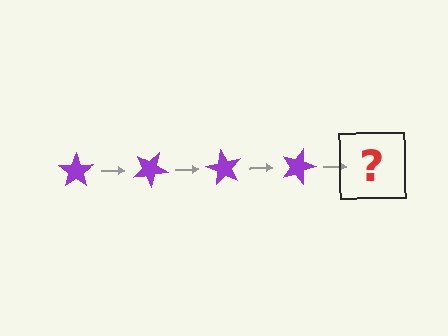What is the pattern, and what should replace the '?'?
The pattern is that the star rotates 30 degrees each step. The '?' should be a purple star rotated 120 degrees.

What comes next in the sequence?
The next element should be a purple star rotated 120 degrees.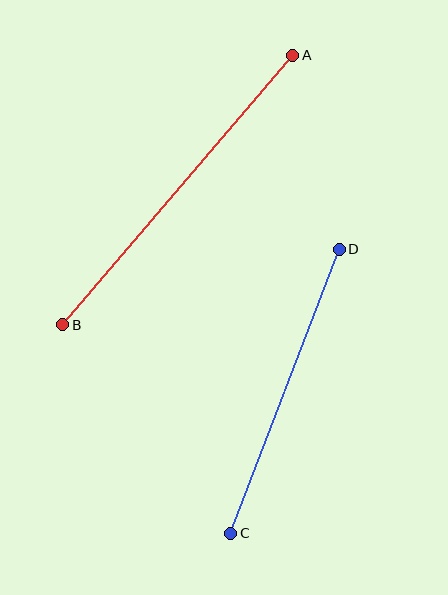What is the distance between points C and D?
The distance is approximately 304 pixels.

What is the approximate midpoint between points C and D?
The midpoint is at approximately (285, 391) pixels.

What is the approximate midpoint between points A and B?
The midpoint is at approximately (178, 190) pixels.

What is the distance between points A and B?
The distance is approximately 354 pixels.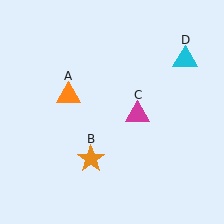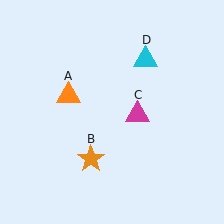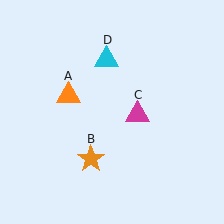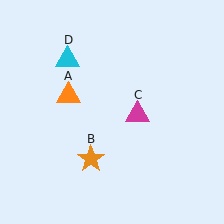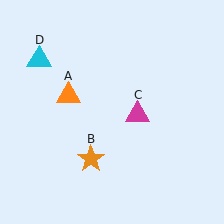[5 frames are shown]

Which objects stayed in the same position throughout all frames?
Orange triangle (object A) and orange star (object B) and magenta triangle (object C) remained stationary.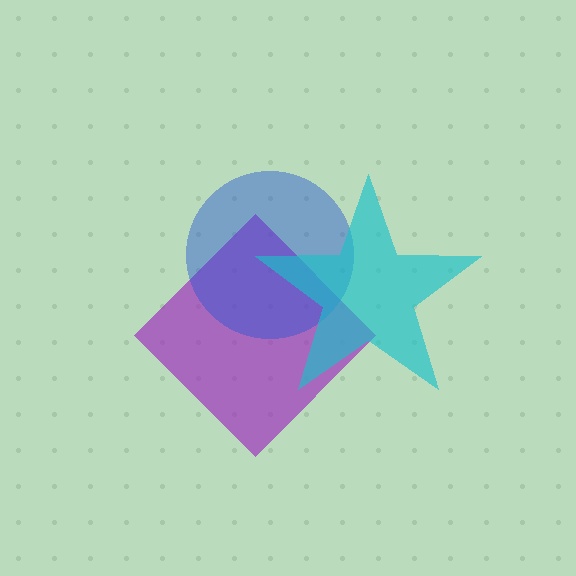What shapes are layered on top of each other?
The layered shapes are: a purple diamond, a blue circle, a cyan star.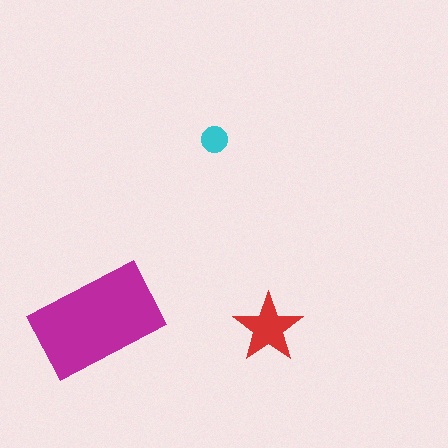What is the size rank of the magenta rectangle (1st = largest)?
1st.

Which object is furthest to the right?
The red star is rightmost.